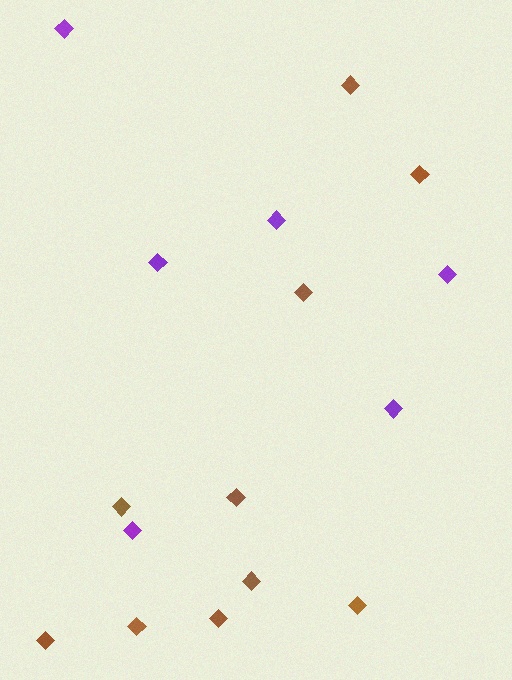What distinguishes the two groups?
There are 2 groups: one group of brown diamonds (10) and one group of purple diamonds (6).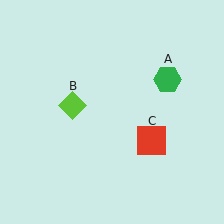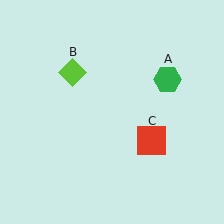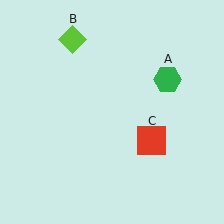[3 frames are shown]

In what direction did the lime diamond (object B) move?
The lime diamond (object B) moved up.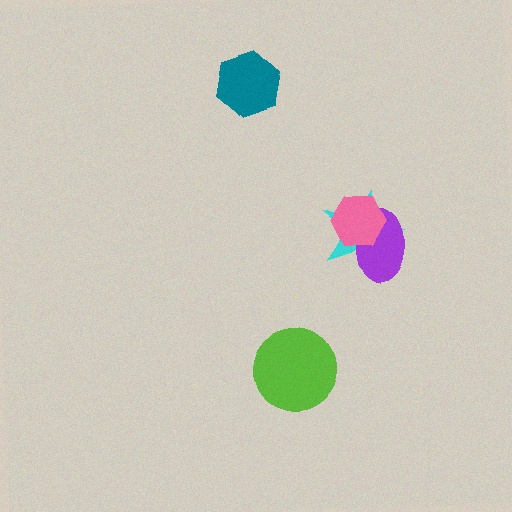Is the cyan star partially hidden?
Yes, it is partially covered by another shape.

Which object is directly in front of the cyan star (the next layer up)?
The purple ellipse is directly in front of the cyan star.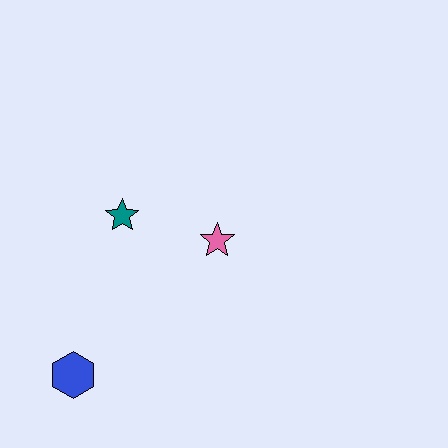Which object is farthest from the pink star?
The blue hexagon is farthest from the pink star.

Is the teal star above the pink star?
Yes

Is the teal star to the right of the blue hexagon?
Yes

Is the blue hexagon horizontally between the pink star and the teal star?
No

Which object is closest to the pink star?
The teal star is closest to the pink star.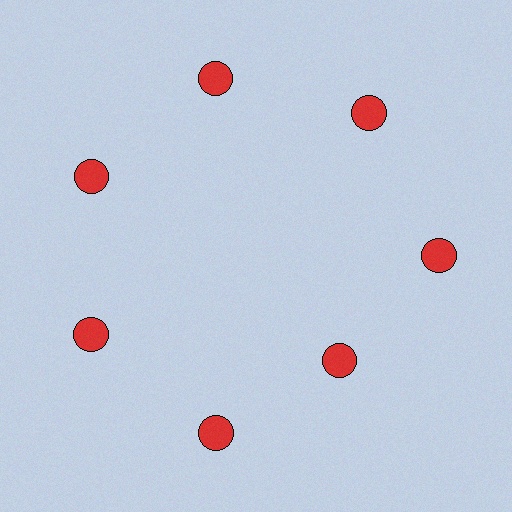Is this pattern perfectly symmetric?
No. The 7 red circles are arranged in a ring, but one element near the 5 o'clock position is pulled inward toward the center, breaking the 7-fold rotational symmetry.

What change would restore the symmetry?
The symmetry would be restored by moving it outward, back onto the ring so that all 7 circles sit at equal angles and equal distance from the center.